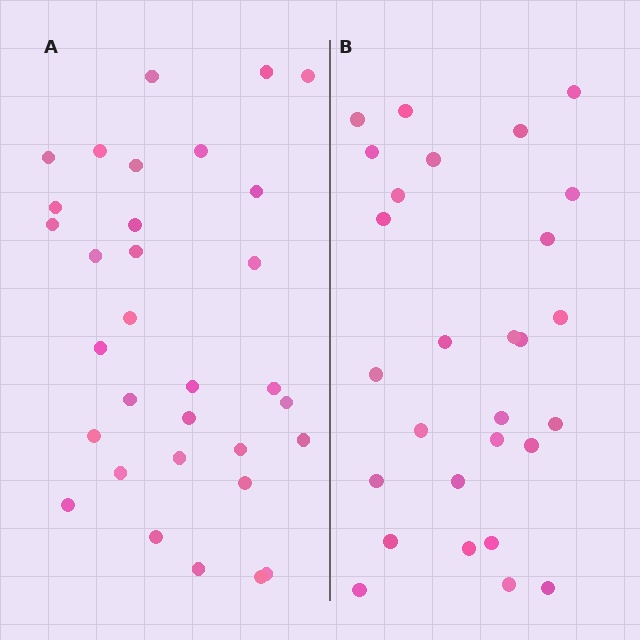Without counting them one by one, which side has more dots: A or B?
Region A (the left region) has more dots.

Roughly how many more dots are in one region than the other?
Region A has about 4 more dots than region B.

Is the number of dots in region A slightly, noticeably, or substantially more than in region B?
Region A has only slightly more — the two regions are fairly close. The ratio is roughly 1.1 to 1.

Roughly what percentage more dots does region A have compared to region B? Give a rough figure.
About 15% more.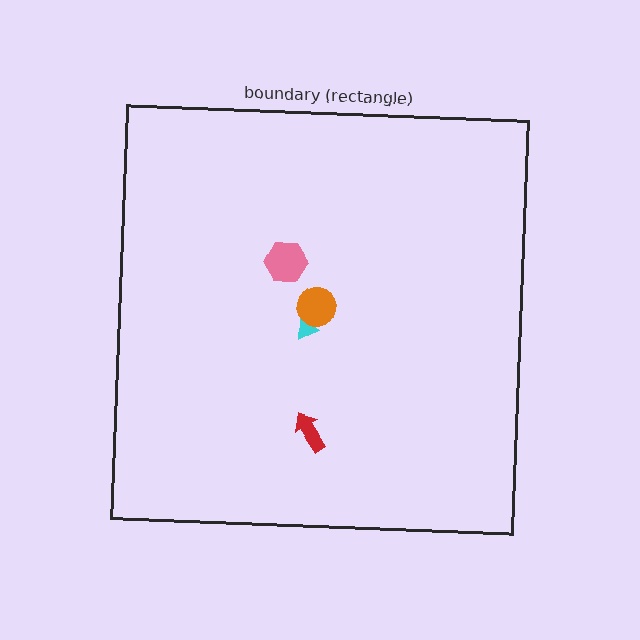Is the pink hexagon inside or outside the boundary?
Inside.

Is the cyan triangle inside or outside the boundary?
Inside.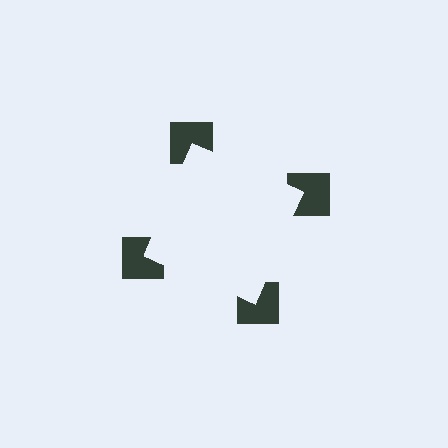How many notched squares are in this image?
There are 4 — one at each vertex of the illusory square.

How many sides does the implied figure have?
4 sides.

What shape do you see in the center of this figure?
An illusory square — its edges are inferred from the aligned wedge cuts in the notched squares, not physically drawn.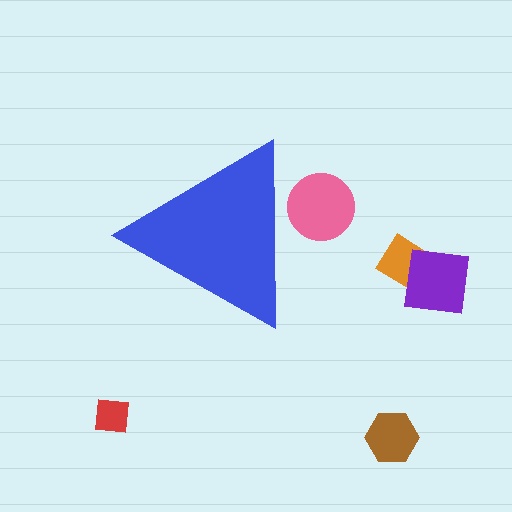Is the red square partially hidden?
No, the red square is fully visible.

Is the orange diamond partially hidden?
No, the orange diamond is fully visible.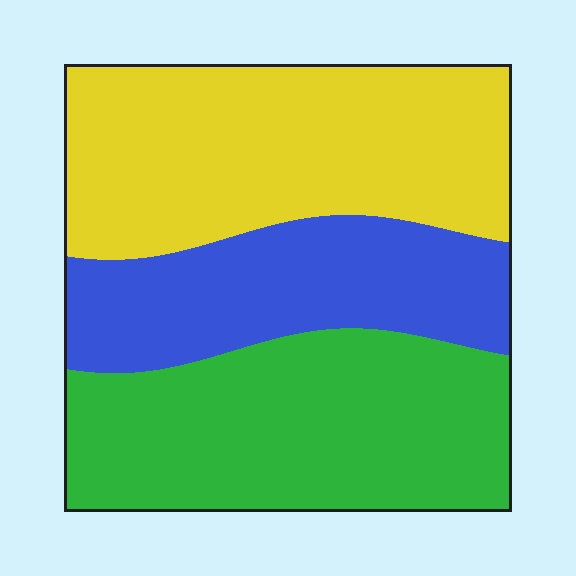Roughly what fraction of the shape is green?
Green takes up about three eighths (3/8) of the shape.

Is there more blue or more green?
Green.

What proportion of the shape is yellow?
Yellow takes up about three eighths (3/8) of the shape.